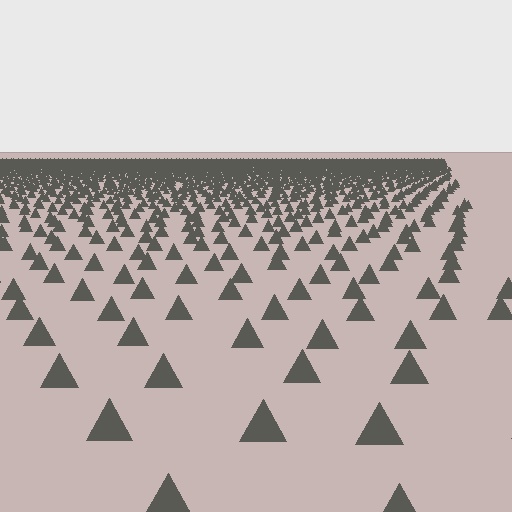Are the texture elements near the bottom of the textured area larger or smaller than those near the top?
Larger. Near the bottom, elements are closer to the viewer and appear at a bigger on-screen size.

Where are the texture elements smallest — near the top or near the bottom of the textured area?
Near the top.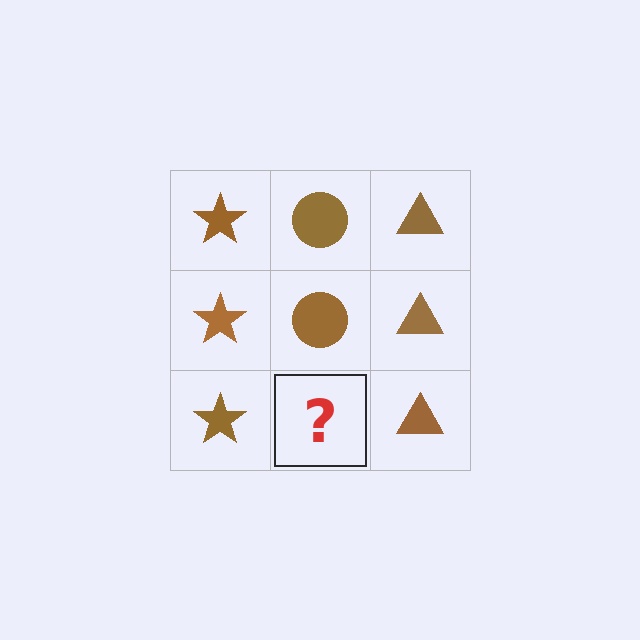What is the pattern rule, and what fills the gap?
The rule is that each column has a consistent shape. The gap should be filled with a brown circle.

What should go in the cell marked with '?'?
The missing cell should contain a brown circle.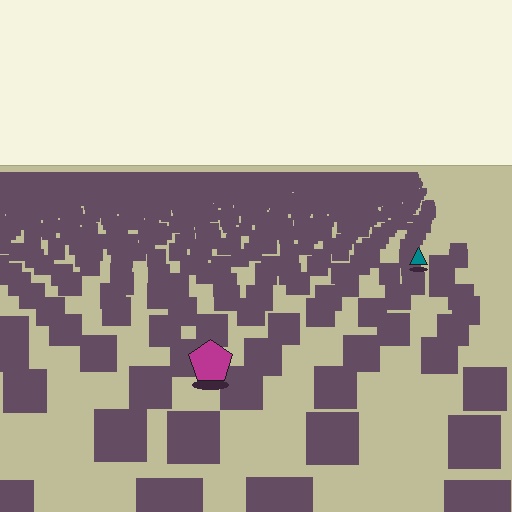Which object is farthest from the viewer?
The teal triangle is farthest from the viewer. It appears smaller and the ground texture around it is denser.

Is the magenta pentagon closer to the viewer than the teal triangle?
Yes. The magenta pentagon is closer — you can tell from the texture gradient: the ground texture is coarser near it.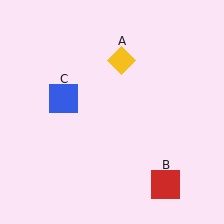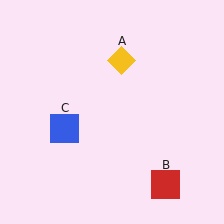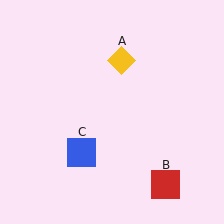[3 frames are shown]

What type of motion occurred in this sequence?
The blue square (object C) rotated counterclockwise around the center of the scene.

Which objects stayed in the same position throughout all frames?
Yellow diamond (object A) and red square (object B) remained stationary.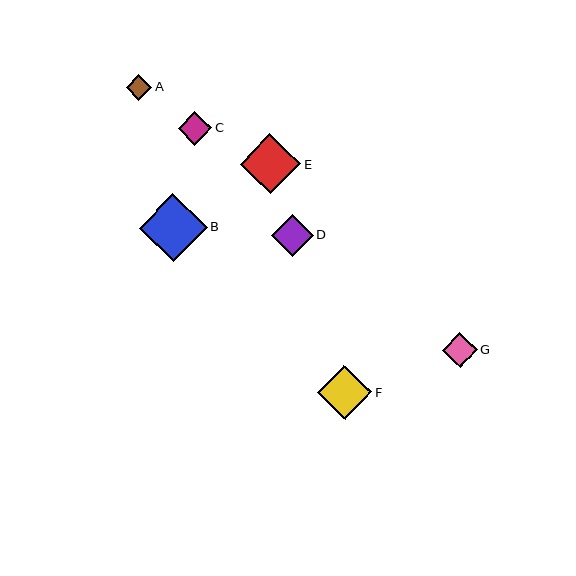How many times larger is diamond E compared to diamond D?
Diamond E is approximately 1.5 times the size of diamond D.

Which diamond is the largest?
Diamond B is the largest with a size of approximately 68 pixels.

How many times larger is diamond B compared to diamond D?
Diamond B is approximately 1.6 times the size of diamond D.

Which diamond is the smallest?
Diamond A is the smallest with a size of approximately 26 pixels.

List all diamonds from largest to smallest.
From largest to smallest: B, E, F, D, G, C, A.